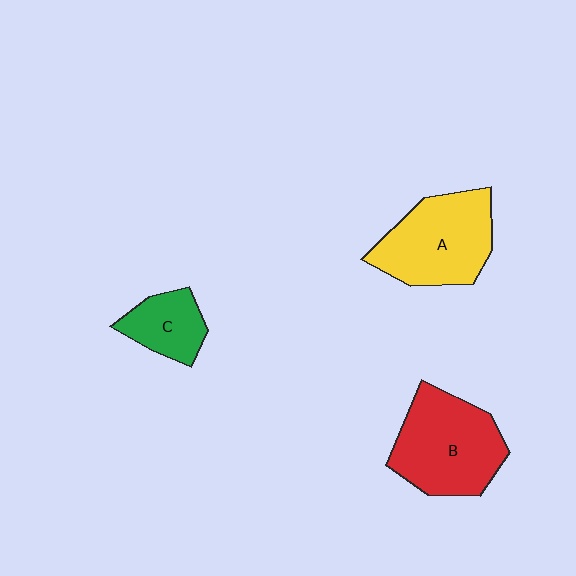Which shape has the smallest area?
Shape C (green).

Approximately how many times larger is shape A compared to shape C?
Approximately 2.0 times.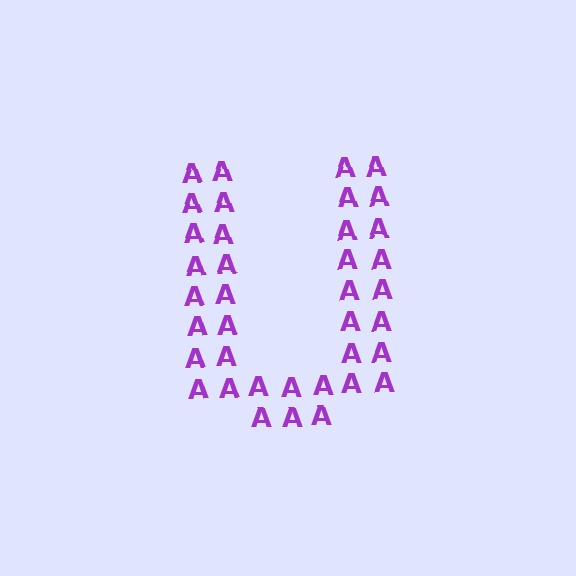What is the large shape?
The large shape is the letter U.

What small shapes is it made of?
It is made of small letter A's.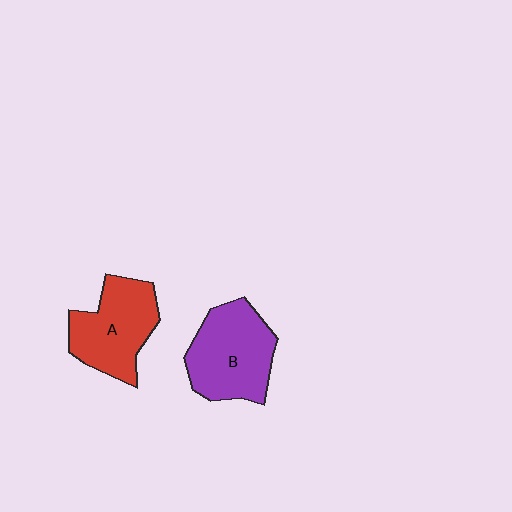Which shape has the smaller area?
Shape A (red).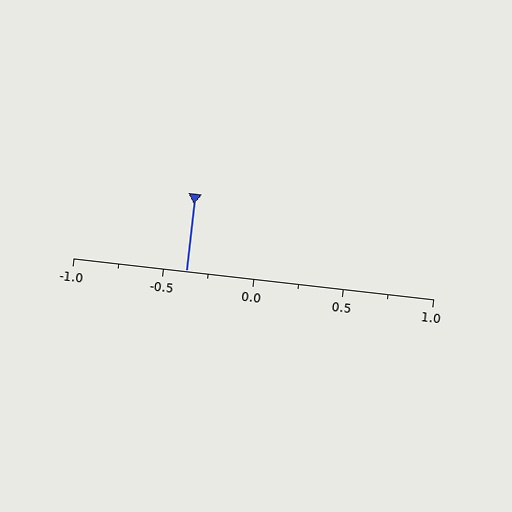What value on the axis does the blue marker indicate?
The marker indicates approximately -0.38.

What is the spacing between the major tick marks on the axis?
The major ticks are spaced 0.5 apart.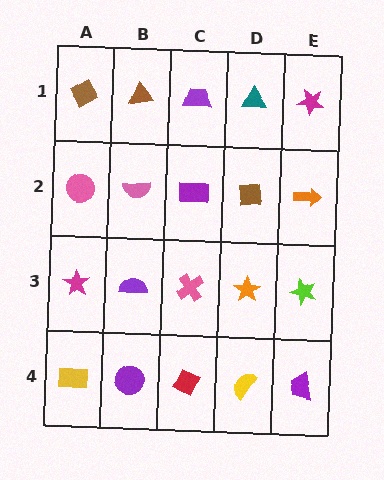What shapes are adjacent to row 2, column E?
A magenta star (row 1, column E), a lime star (row 3, column E), a brown square (row 2, column D).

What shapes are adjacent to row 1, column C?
A purple rectangle (row 2, column C), a brown triangle (row 1, column B), a teal triangle (row 1, column D).